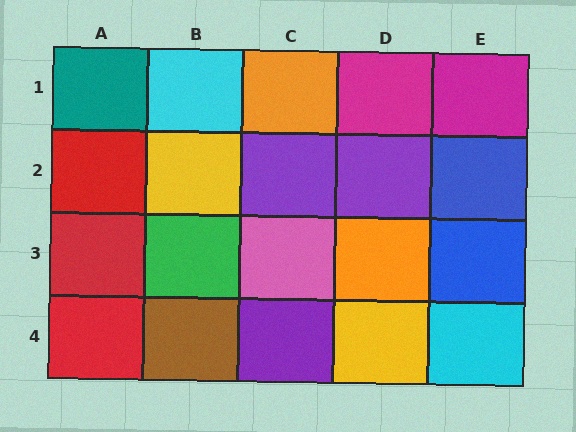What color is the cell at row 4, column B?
Brown.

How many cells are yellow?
2 cells are yellow.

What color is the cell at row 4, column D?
Yellow.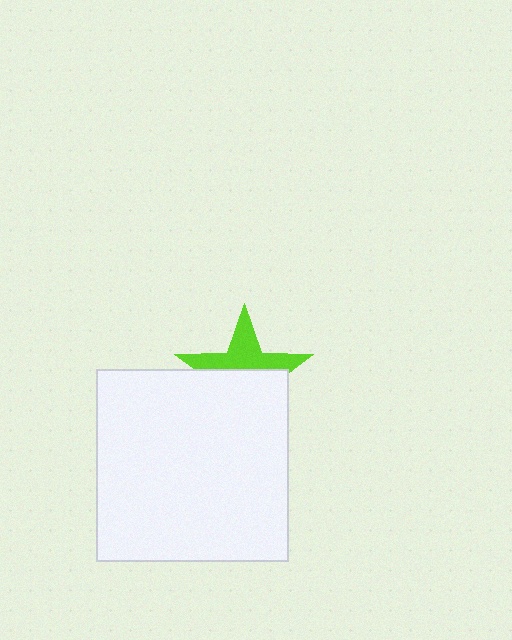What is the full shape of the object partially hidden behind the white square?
The partially hidden object is a lime star.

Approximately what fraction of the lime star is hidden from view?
Roughly 56% of the lime star is hidden behind the white square.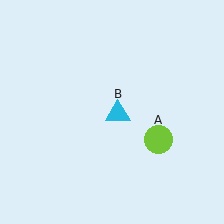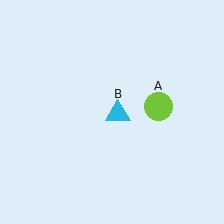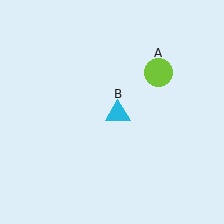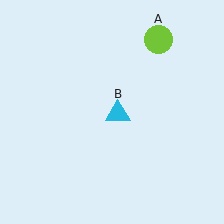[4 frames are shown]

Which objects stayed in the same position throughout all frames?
Cyan triangle (object B) remained stationary.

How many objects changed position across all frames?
1 object changed position: lime circle (object A).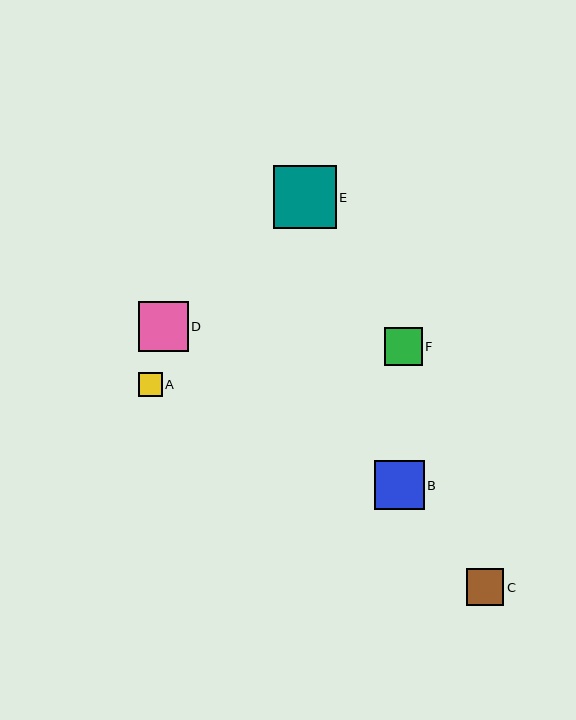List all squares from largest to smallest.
From largest to smallest: E, D, B, F, C, A.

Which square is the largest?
Square E is the largest with a size of approximately 63 pixels.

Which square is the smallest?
Square A is the smallest with a size of approximately 24 pixels.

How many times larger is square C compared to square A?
Square C is approximately 1.5 times the size of square A.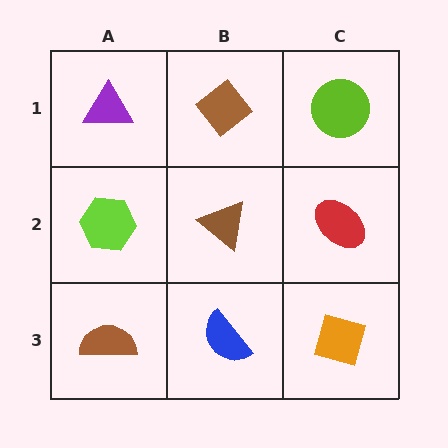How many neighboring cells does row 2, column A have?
3.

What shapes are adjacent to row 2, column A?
A purple triangle (row 1, column A), a brown semicircle (row 3, column A), a brown triangle (row 2, column B).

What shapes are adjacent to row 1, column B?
A brown triangle (row 2, column B), a purple triangle (row 1, column A), a lime circle (row 1, column C).